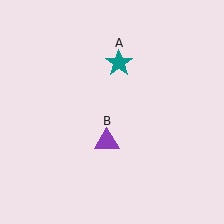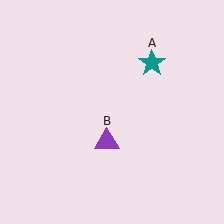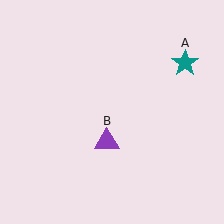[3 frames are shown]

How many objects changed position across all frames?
1 object changed position: teal star (object A).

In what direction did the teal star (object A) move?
The teal star (object A) moved right.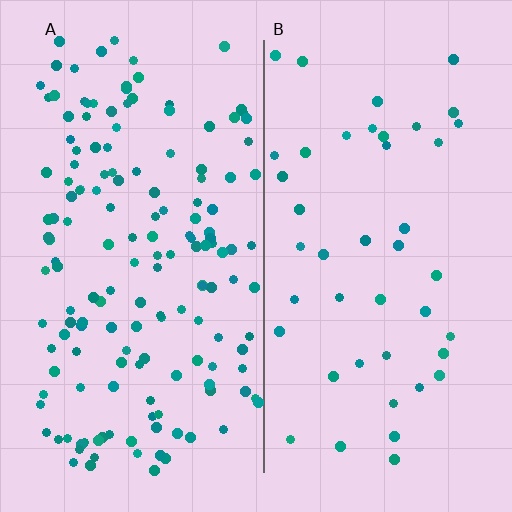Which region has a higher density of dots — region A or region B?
A (the left).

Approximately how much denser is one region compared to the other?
Approximately 3.6× — region A over region B.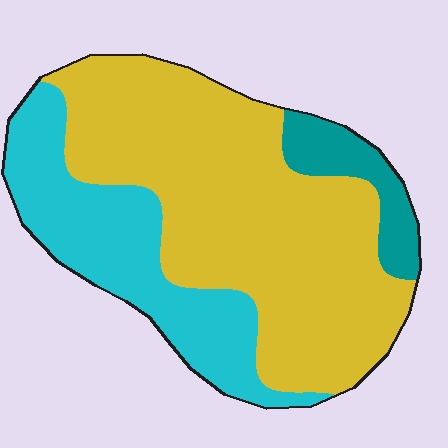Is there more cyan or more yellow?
Yellow.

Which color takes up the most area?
Yellow, at roughly 60%.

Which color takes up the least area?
Teal, at roughly 10%.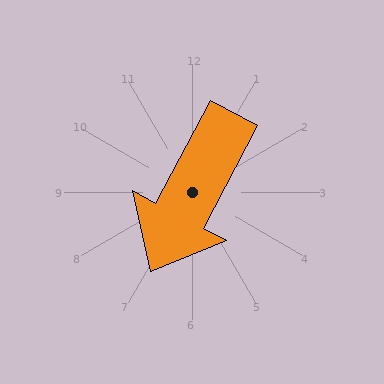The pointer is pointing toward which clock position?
Roughly 7 o'clock.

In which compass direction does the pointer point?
Southwest.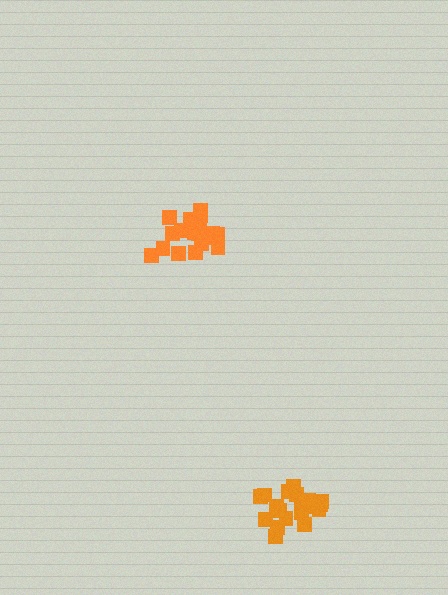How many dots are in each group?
Group 1: 20 dots, Group 2: 20 dots (40 total).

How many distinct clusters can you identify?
There are 2 distinct clusters.